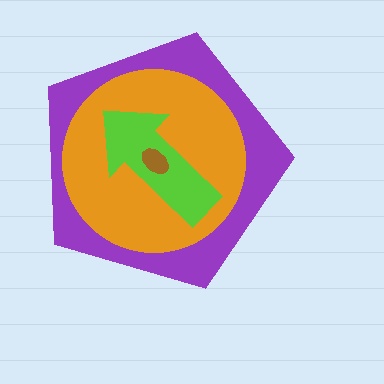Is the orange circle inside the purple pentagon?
Yes.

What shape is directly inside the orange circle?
The lime arrow.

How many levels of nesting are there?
4.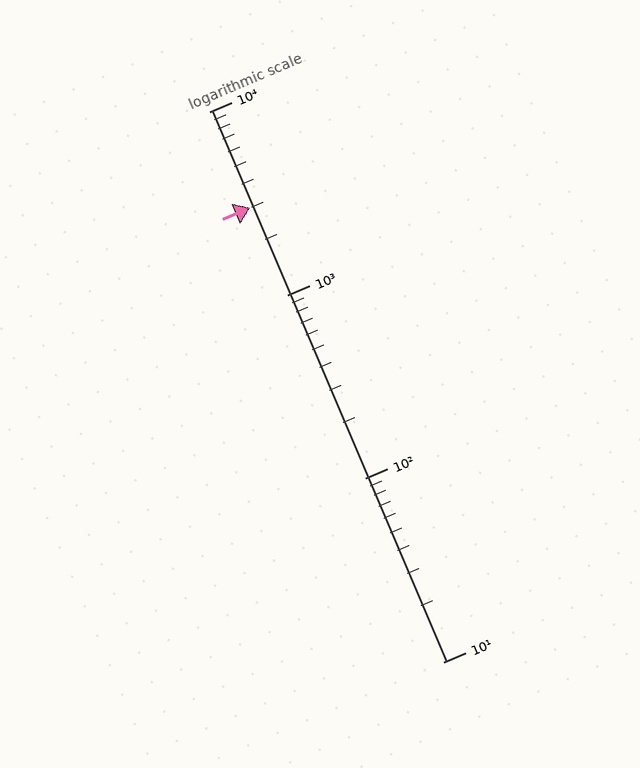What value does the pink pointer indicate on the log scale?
The pointer indicates approximately 3000.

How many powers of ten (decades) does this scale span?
The scale spans 3 decades, from 10 to 10000.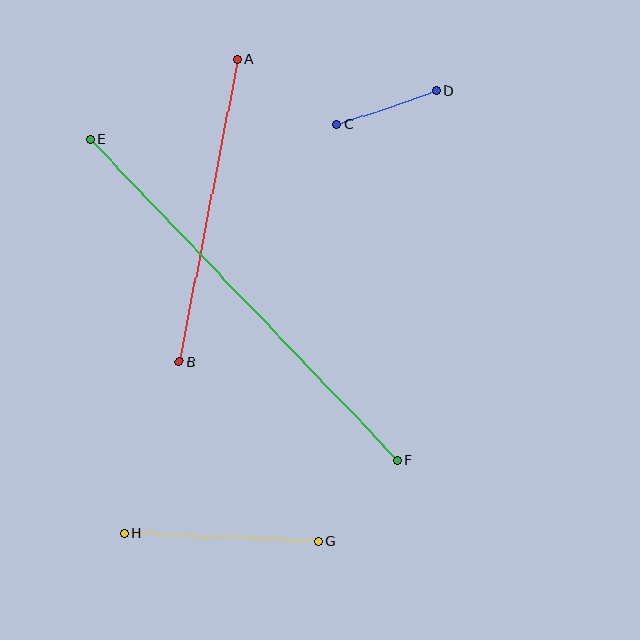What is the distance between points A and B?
The distance is approximately 308 pixels.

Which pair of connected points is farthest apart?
Points E and F are farthest apart.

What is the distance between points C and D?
The distance is approximately 105 pixels.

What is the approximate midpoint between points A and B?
The midpoint is at approximately (208, 211) pixels.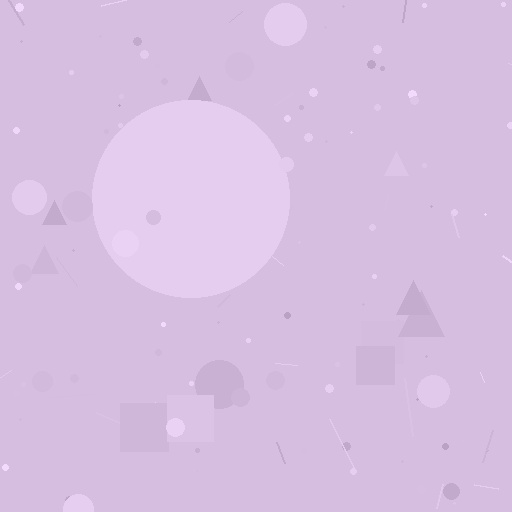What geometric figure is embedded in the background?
A circle is embedded in the background.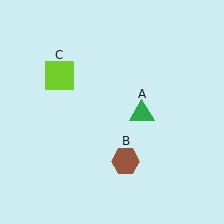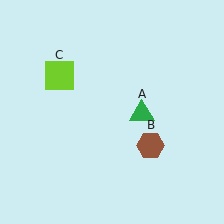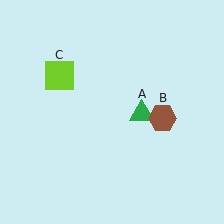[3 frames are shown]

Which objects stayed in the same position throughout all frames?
Green triangle (object A) and lime square (object C) remained stationary.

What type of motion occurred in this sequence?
The brown hexagon (object B) rotated counterclockwise around the center of the scene.